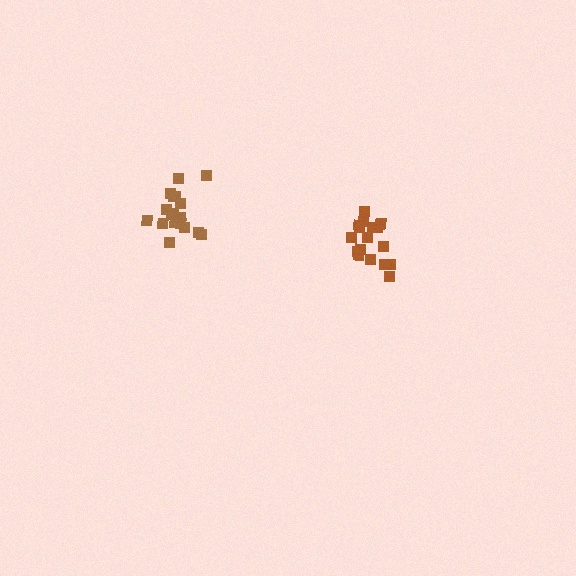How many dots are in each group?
Group 1: 18 dots, Group 2: 18 dots (36 total).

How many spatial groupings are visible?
There are 2 spatial groupings.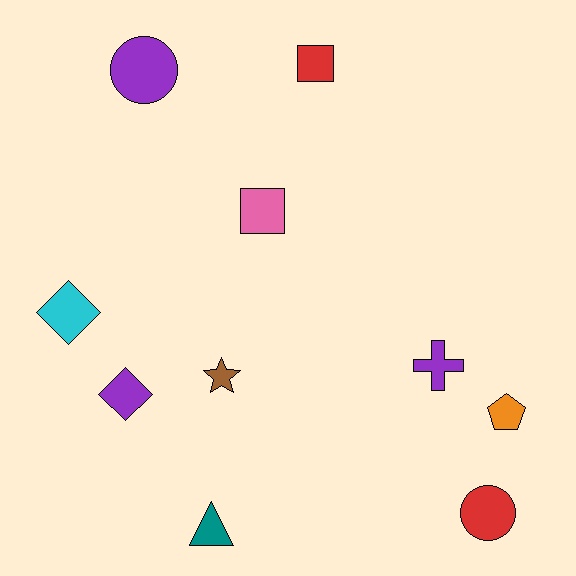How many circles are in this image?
There are 2 circles.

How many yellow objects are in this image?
There are no yellow objects.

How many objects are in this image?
There are 10 objects.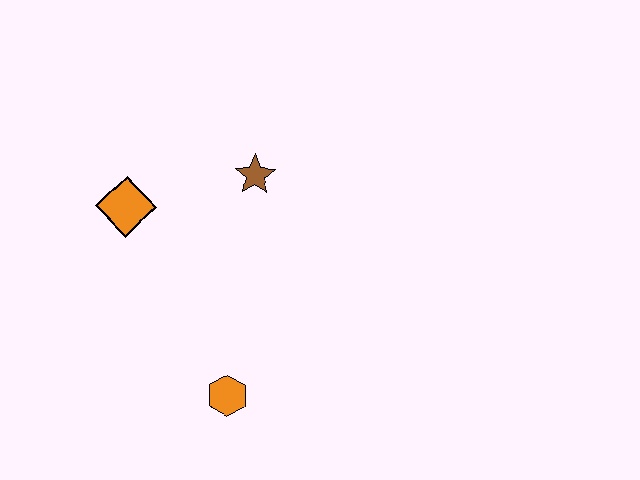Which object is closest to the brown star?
The orange diamond is closest to the brown star.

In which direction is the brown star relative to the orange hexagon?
The brown star is above the orange hexagon.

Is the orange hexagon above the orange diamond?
No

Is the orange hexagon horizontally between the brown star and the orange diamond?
Yes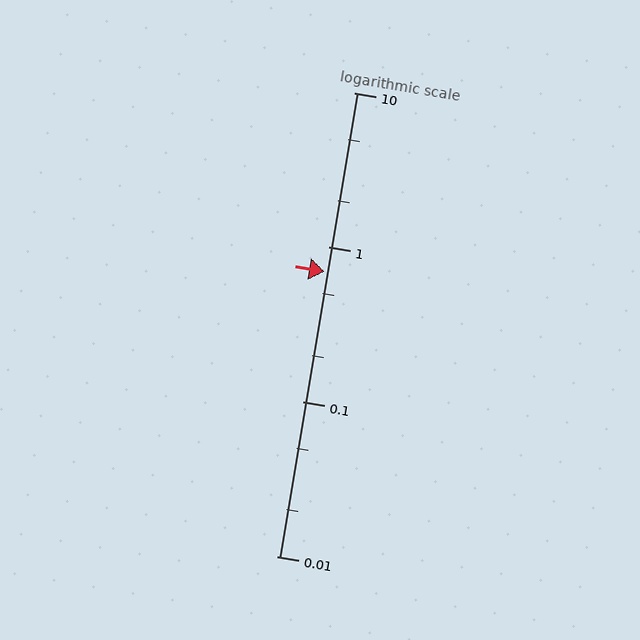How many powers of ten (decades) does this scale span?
The scale spans 3 decades, from 0.01 to 10.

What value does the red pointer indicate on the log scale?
The pointer indicates approximately 0.69.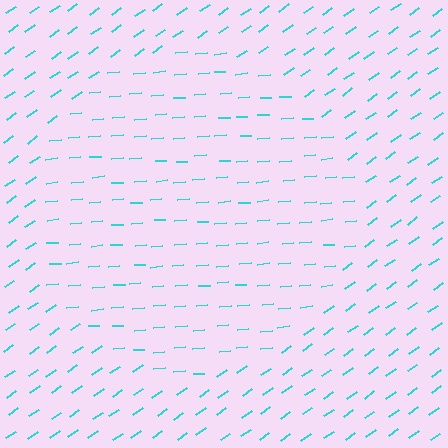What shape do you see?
I see a circle.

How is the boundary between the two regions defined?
The boundary is defined purely by a change in line orientation (approximately 31 degrees difference). All lines are the same color and thickness.